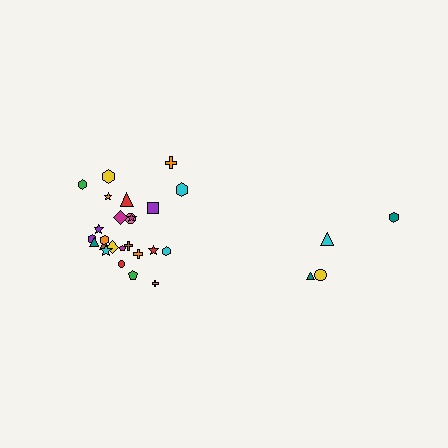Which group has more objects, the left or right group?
The left group.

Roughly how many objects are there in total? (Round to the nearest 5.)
Roughly 30 objects in total.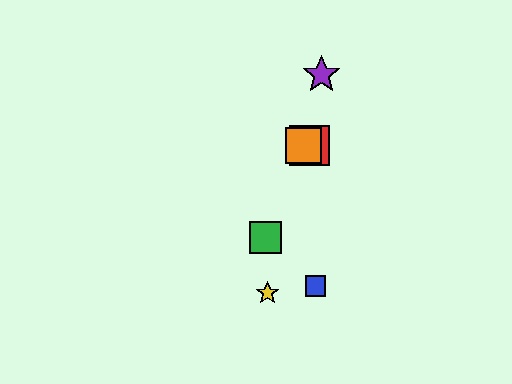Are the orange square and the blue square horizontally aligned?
No, the orange square is at y≈145 and the blue square is at y≈286.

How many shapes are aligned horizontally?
2 shapes (the red square, the orange square) are aligned horizontally.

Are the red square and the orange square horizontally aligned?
Yes, both are at y≈145.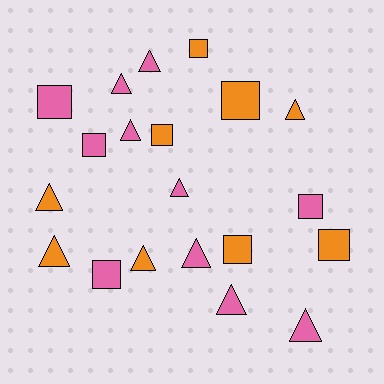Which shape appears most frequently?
Triangle, with 11 objects.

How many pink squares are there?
There are 4 pink squares.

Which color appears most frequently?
Pink, with 11 objects.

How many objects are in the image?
There are 20 objects.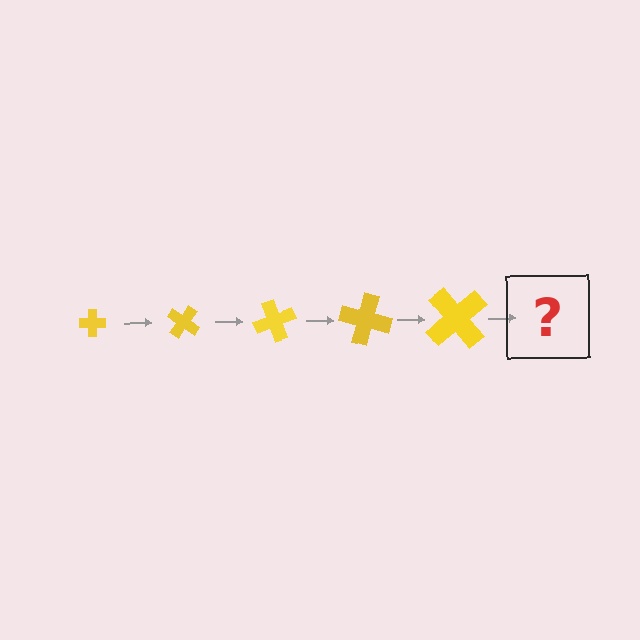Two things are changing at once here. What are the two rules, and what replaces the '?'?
The two rules are that the cross grows larger each step and it rotates 35 degrees each step. The '?' should be a cross, larger than the previous one and rotated 175 degrees from the start.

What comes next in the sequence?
The next element should be a cross, larger than the previous one and rotated 175 degrees from the start.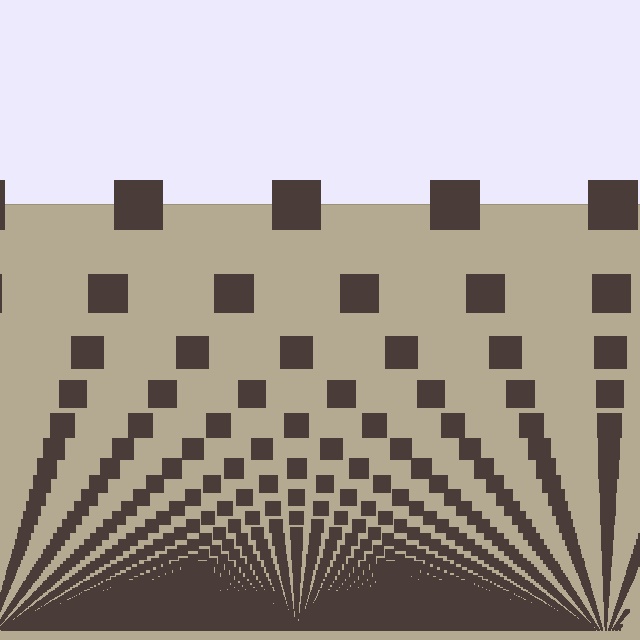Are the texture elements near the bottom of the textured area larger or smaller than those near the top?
Smaller. The gradient is inverted — elements near the bottom are smaller and denser.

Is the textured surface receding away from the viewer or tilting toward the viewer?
The surface appears to tilt toward the viewer. Texture elements get larger and sparser toward the top.